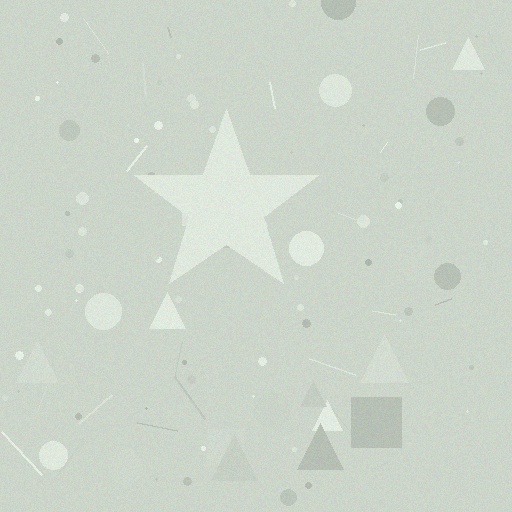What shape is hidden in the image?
A star is hidden in the image.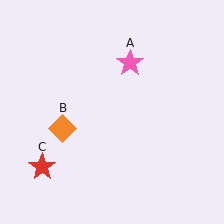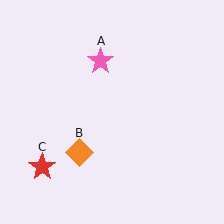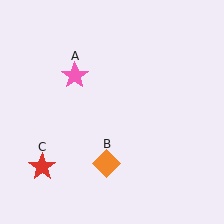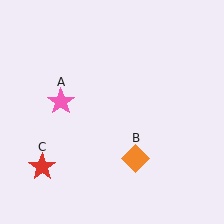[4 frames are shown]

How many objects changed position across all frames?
2 objects changed position: pink star (object A), orange diamond (object B).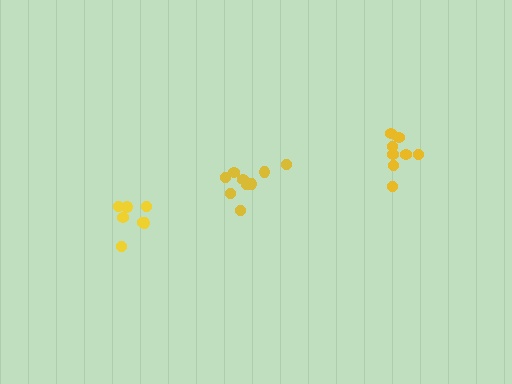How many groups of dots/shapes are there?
There are 3 groups.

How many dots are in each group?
Group 1: 8 dots, Group 2: 7 dots, Group 3: 9 dots (24 total).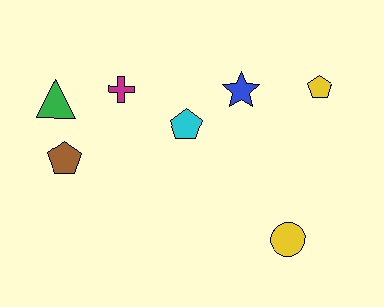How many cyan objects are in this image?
There is 1 cyan object.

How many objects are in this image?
There are 7 objects.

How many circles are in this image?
There is 1 circle.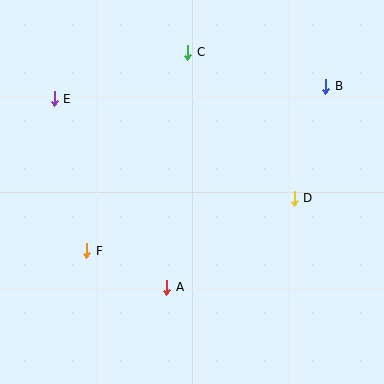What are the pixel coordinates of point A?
Point A is at (167, 287).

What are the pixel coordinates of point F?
Point F is at (87, 251).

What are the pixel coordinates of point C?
Point C is at (188, 52).